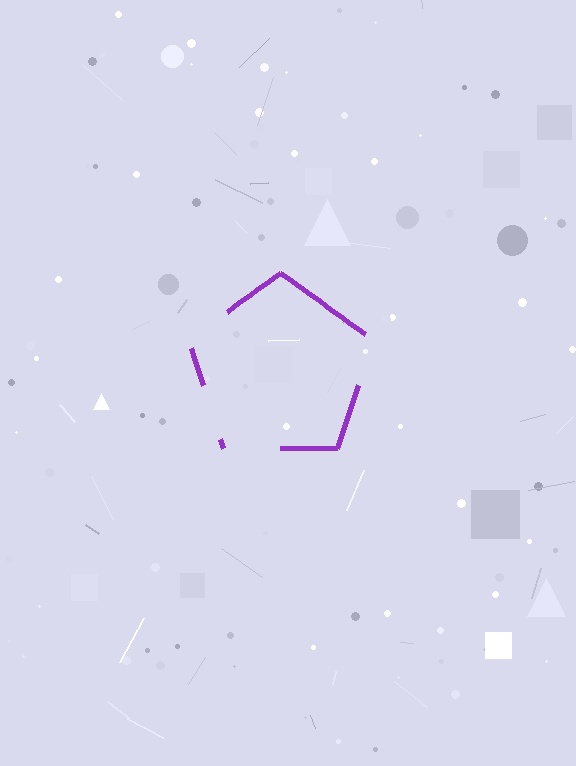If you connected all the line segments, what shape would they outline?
They would outline a pentagon.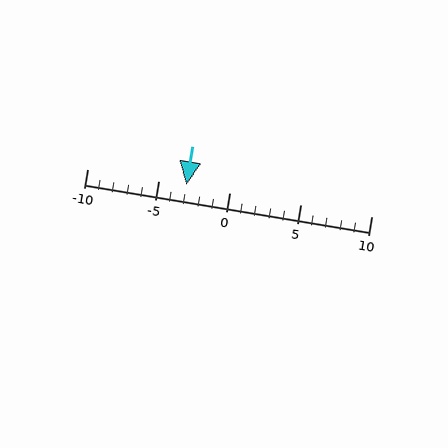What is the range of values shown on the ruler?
The ruler shows values from -10 to 10.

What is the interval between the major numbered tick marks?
The major tick marks are spaced 5 units apart.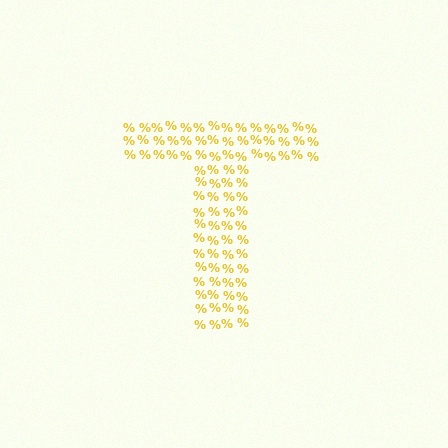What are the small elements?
The small elements are percent signs.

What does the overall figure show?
The overall figure shows the letter T.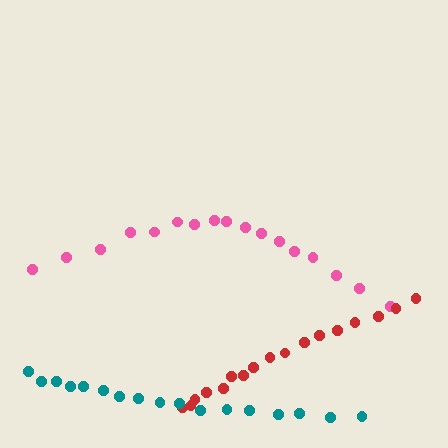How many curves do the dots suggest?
There are 3 distinct paths.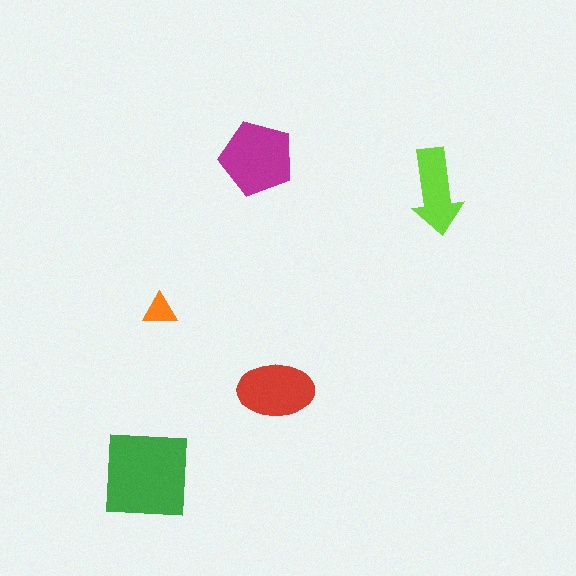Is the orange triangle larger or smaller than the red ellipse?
Smaller.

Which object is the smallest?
The orange triangle.